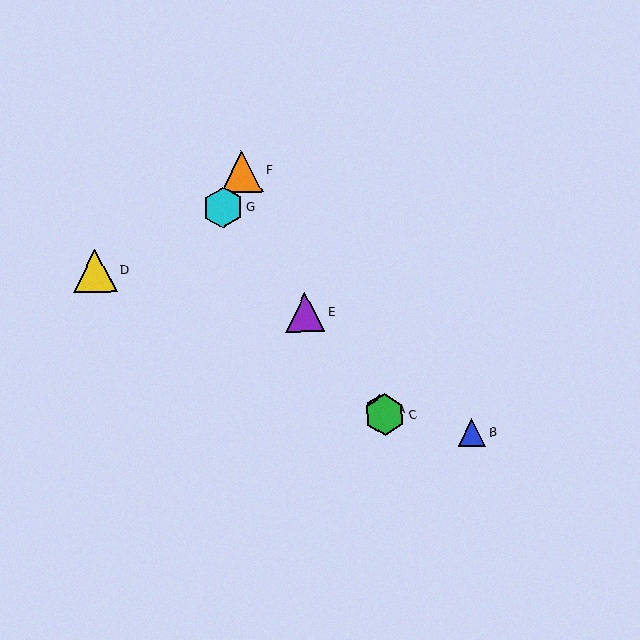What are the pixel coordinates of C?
Object C is at (385, 415).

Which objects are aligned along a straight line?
Objects A, C, E, G are aligned along a straight line.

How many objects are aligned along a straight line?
4 objects (A, C, E, G) are aligned along a straight line.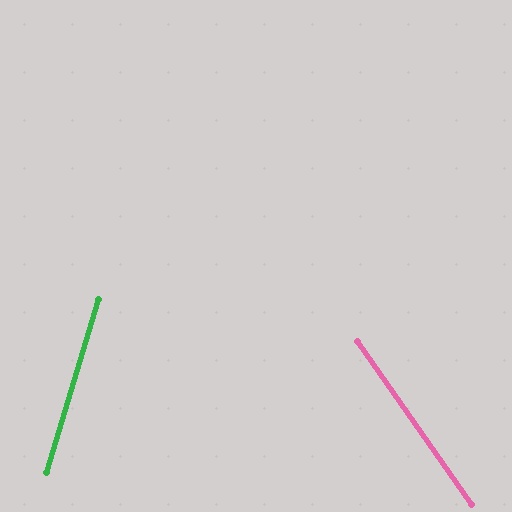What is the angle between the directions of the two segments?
Approximately 52 degrees.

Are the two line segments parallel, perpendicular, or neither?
Neither parallel nor perpendicular — they differ by about 52°.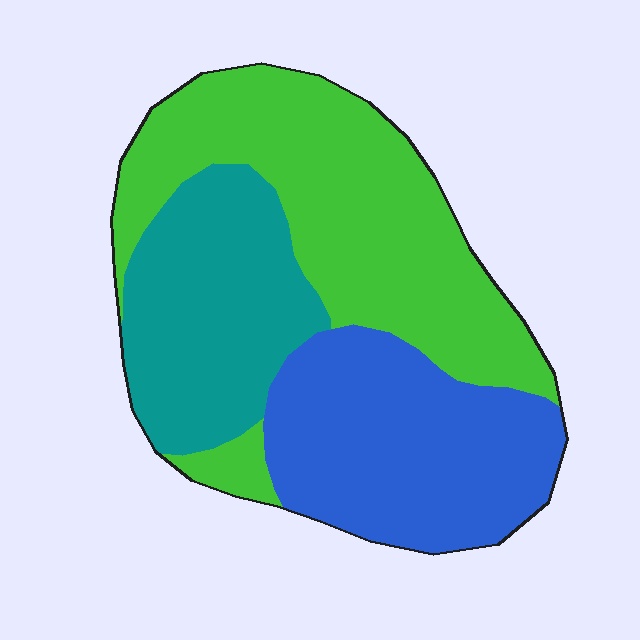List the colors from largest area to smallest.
From largest to smallest: green, blue, teal.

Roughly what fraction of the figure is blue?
Blue covers around 30% of the figure.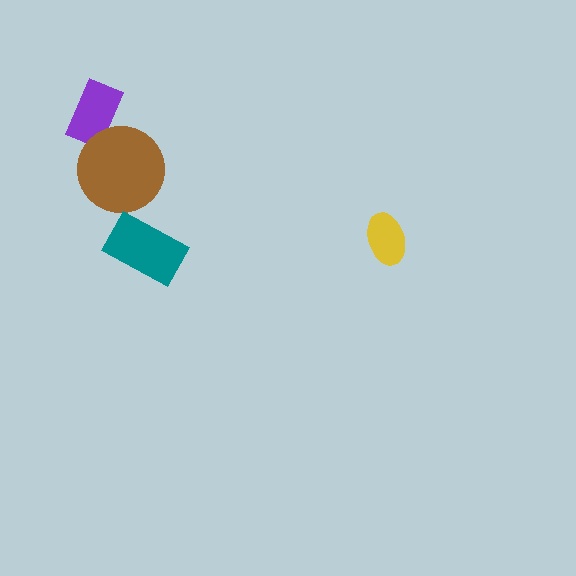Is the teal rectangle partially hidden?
No, no other shape covers it.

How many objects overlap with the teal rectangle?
0 objects overlap with the teal rectangle.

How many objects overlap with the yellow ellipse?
0 objects overlap with the yellow ellipse.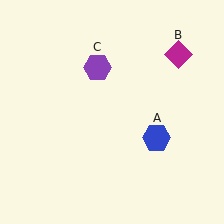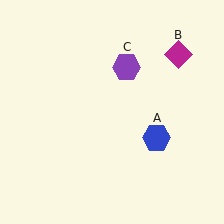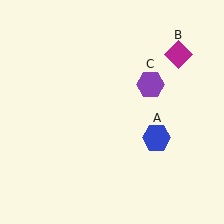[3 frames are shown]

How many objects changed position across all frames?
1 object changed position: purple hexagon (object C).